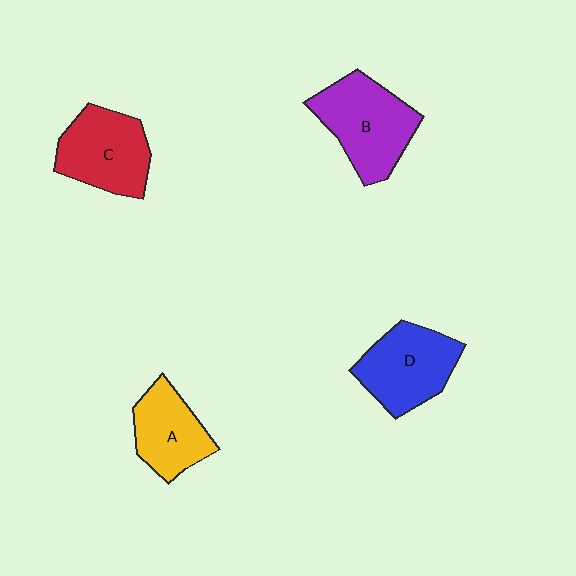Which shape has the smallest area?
Shape A (yellow).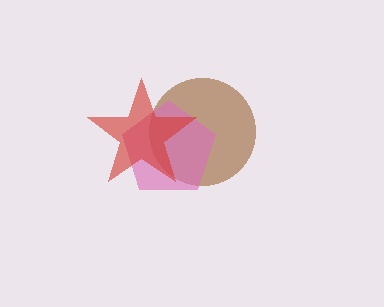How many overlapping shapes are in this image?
There are 3 overlapping shapes in the image.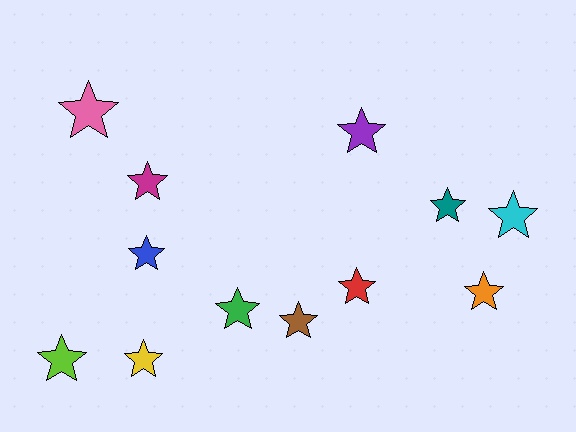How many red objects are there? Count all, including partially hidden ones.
There is 1 red object.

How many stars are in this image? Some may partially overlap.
There are 12 stars.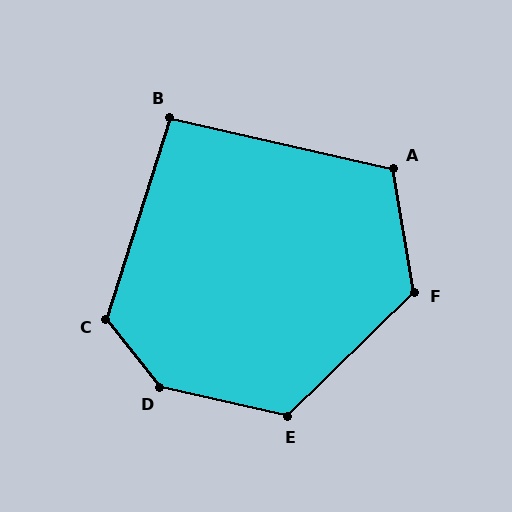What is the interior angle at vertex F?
Approximately 124 degrees (obtuse).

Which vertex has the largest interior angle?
D, at approximately 141 degrees.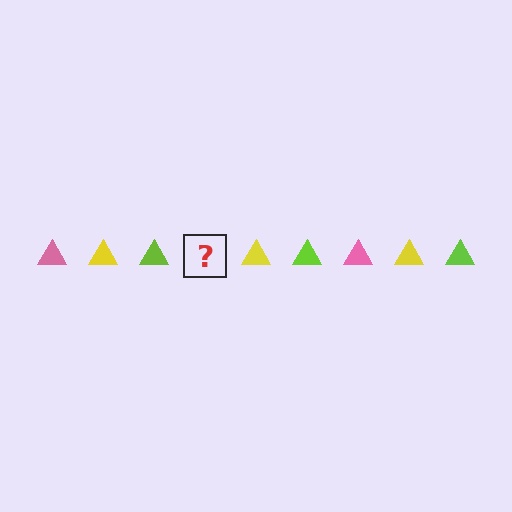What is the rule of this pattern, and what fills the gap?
The rule is that the pattern cycles through pink, yellow, lime triangles. The gap should be filled with a pink triangle.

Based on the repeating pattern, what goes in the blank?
The blank should be a pink triangle.